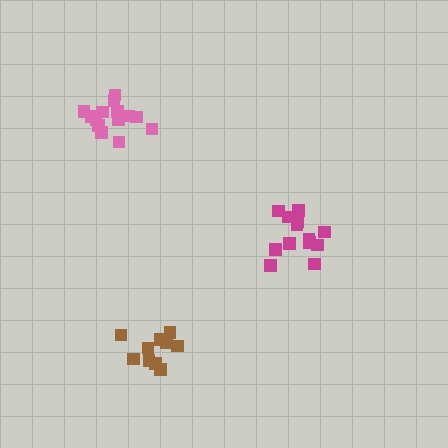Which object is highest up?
The pink cluster is topmost.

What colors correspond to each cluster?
The clusters are colored: magenta, brown, pink.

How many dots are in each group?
Group 1: 13 dots, Group 2: 10 dots, Group 3: 15 dots (38 total).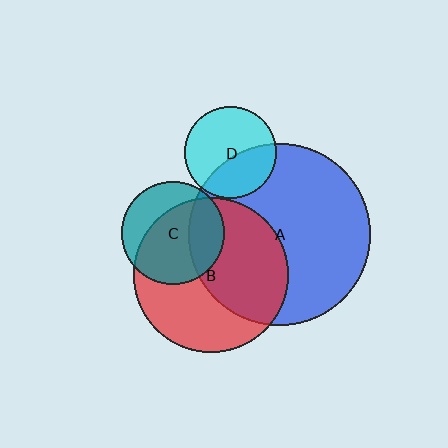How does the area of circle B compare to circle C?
Approximately 2.2 times.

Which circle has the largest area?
Circle A (blue).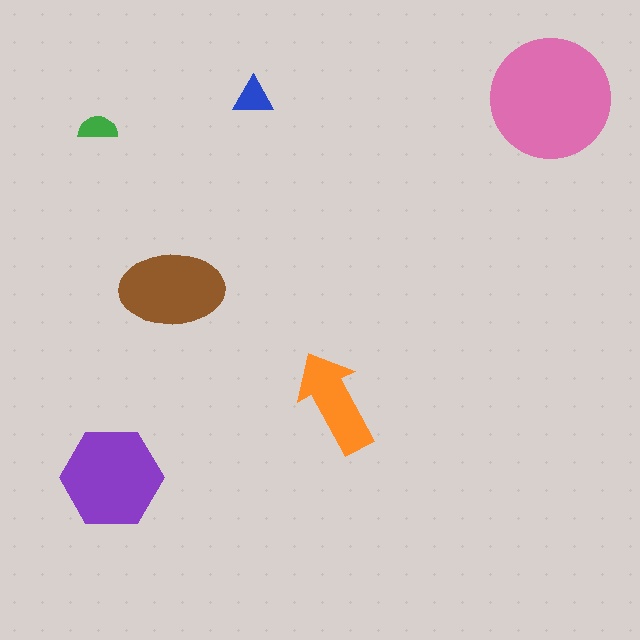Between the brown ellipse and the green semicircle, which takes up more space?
The brown ellipse.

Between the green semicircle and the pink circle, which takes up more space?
The pink circle.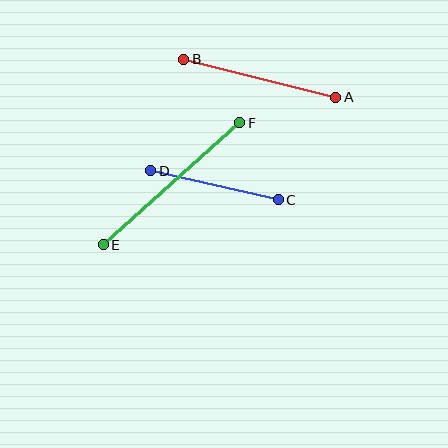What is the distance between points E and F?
The distance is approximately 183 pixels.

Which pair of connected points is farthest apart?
Points E and F are farthest apart.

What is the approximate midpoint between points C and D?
The midpoint is at approximately (215, 185) pixels.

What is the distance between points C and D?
The distance is approximately 131 pixels.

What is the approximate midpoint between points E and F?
The midpoint is at approximately (171, 184) pixels.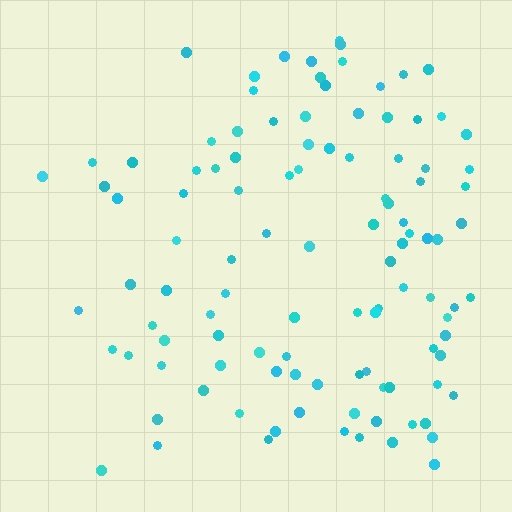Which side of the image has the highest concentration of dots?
The right.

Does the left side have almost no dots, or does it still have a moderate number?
Still a moderate number, just noticeably fewer than the right.